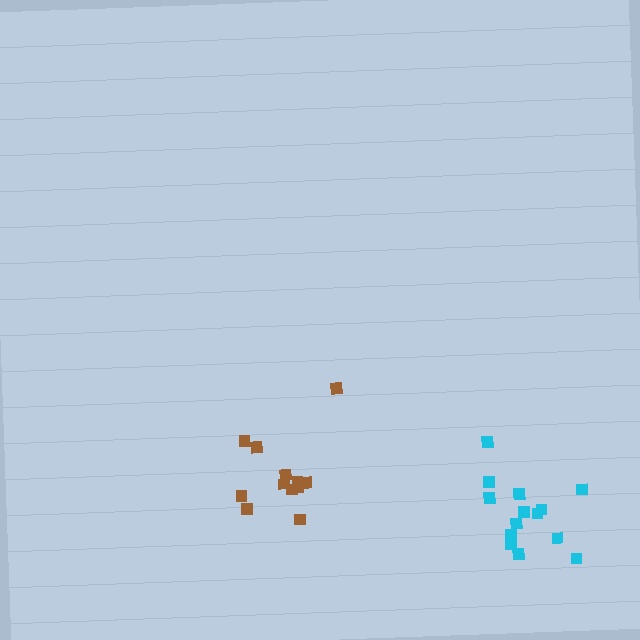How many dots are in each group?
Group 1: 14 dots, Group 2: 12 dots (26 total).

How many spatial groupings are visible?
There are 2 spatial groupings.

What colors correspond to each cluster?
The clusters are colored: cyan, brown.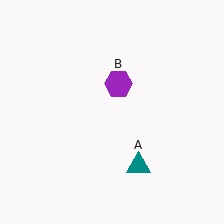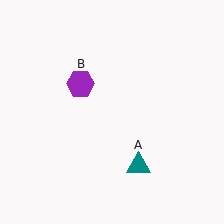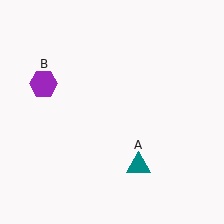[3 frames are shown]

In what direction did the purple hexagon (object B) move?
The purple hexagon (object B) moved left.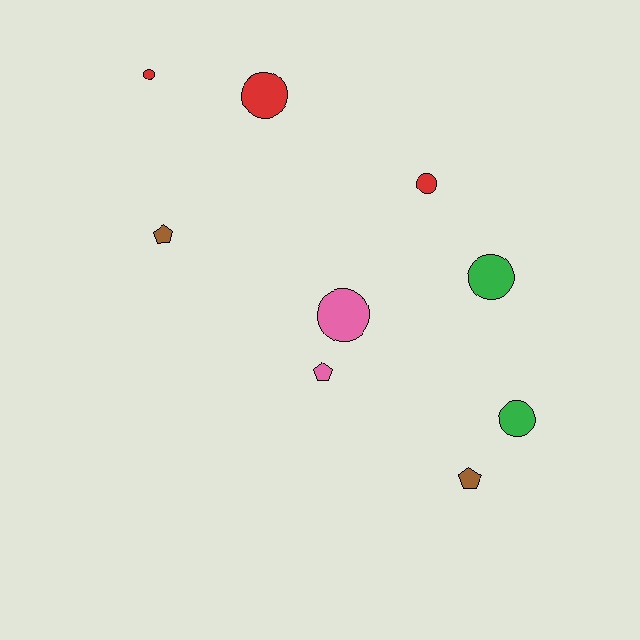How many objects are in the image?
There are 9 objects.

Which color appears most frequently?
Red, with 3 objects.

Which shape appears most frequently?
Circle, with 6 objects.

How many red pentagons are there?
There are no red pentagons.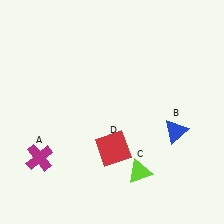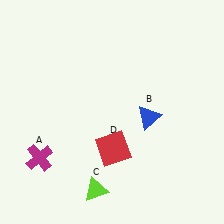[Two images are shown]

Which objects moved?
The objects that moved are: the blue triangle (B), the lime triangle (C).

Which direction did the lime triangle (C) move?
The lime triangle (C) moved left.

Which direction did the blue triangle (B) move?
The blue triangle (B) moved left.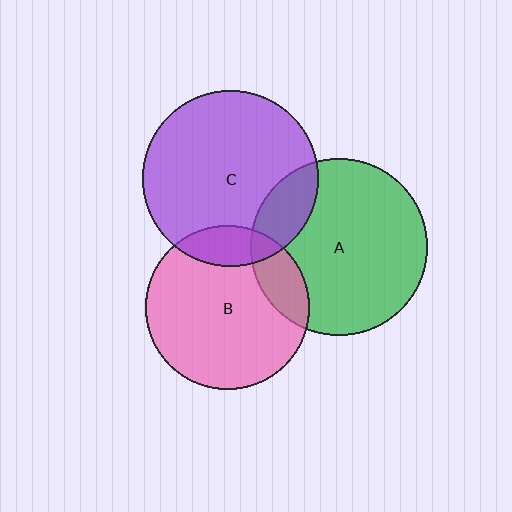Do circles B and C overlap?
Yes.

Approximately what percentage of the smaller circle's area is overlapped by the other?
Approximately 15%.